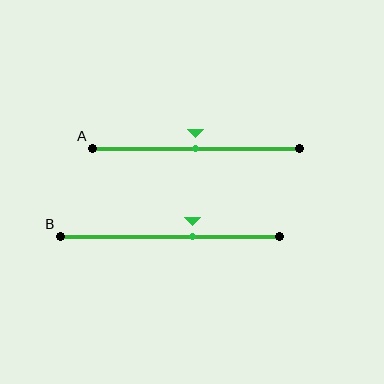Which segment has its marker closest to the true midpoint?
Segment A has its marker closest to the true midpoint.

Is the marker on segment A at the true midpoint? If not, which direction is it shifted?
Yes, the marker on segment A is at the true midpoint.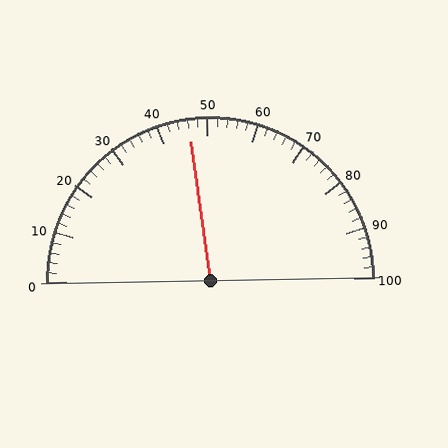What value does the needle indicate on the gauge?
The needle indicates approximately 46.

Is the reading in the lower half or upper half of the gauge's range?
The reading is in the lower half of the range (0 to 100).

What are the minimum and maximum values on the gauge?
The gauge ranges from 0 to 100.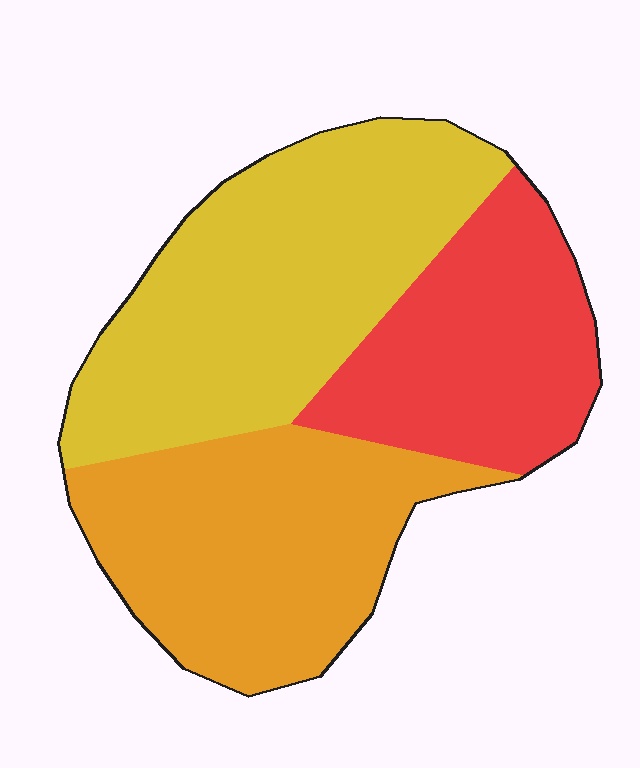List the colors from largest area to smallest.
From largest to smallest: yellow, orange, red.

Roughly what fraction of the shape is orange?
Orange takes up about one third (1/3) of the shape.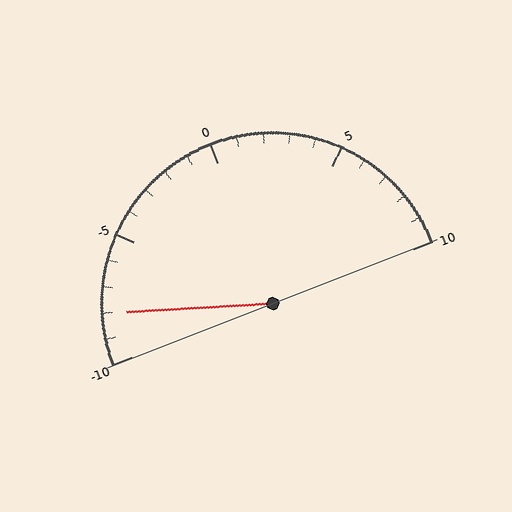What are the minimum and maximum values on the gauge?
The gauge ranges from -10 to 10.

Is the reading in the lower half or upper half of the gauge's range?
The reading is in the lower half of the range (-10 to 10).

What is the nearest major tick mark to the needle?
The nearest major tick mark is -10.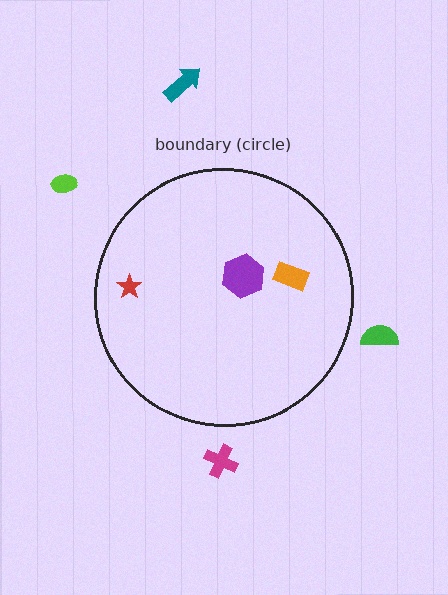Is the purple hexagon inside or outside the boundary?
Inside.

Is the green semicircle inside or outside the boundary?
Outside.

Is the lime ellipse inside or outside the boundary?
Outside.